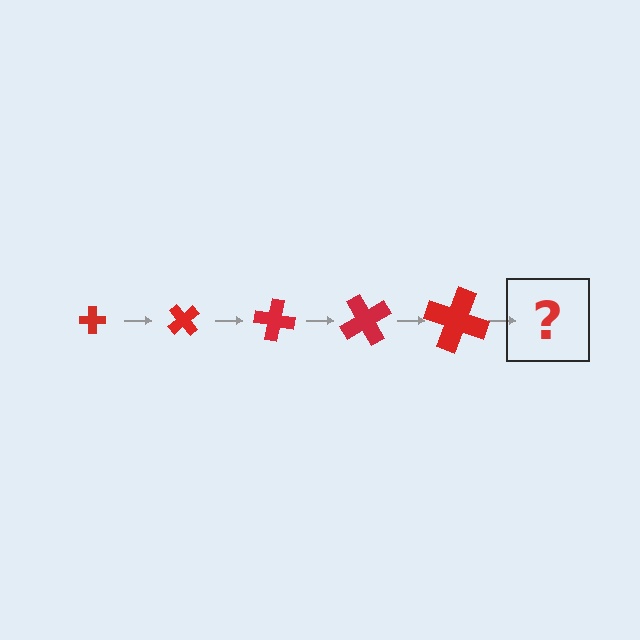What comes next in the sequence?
The next element should be a cross, larger than the previous one and rotated 250 degrees from the start.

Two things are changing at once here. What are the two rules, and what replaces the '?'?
The two rules are that the cross grows larger each step and it rotates 50 degrees each step. The '?' should be a cross, larger than the previous one and rotated 250 degrees from the start.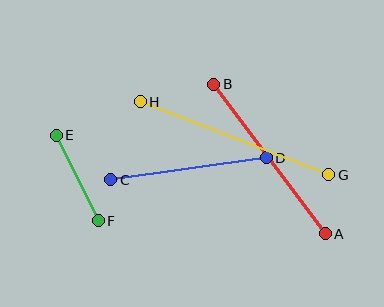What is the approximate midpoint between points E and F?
The midpoint is at approximately (77, 178) pixels.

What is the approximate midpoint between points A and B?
The midpoint is at approximately (270, 159) pixels.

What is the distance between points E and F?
The distance is approximately 95 pixels.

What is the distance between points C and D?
The distance is approximately 157 pixels.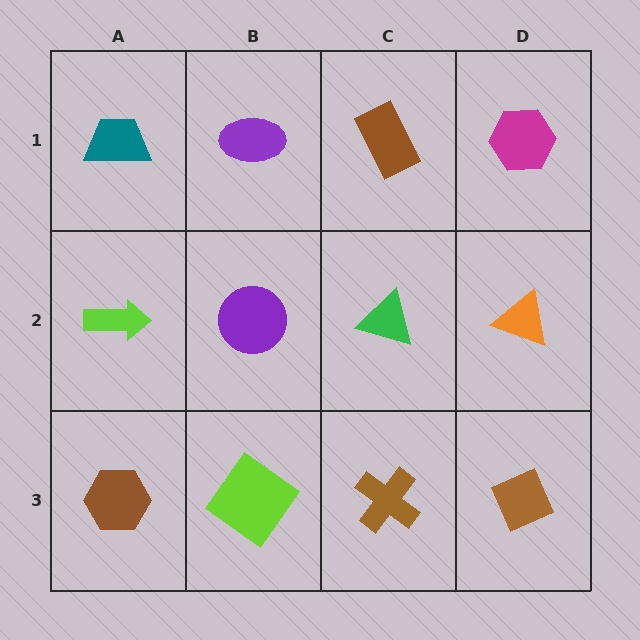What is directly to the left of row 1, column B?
A teal trapezoid.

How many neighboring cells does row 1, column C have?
3.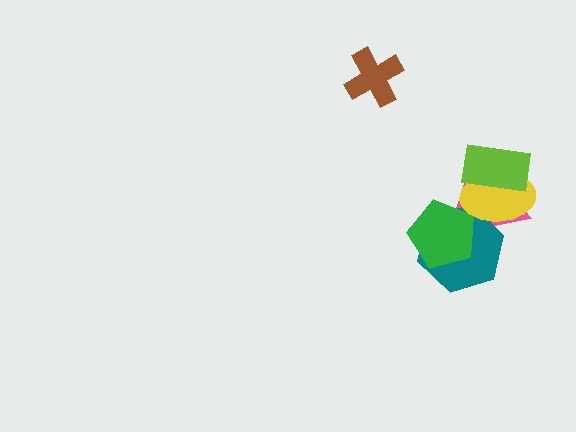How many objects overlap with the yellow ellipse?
3 objects overlap with the yellow ellipse.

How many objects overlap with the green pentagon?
2 objects overlap with the green pentagon.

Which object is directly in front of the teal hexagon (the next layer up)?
The green pentagon is directly in front of the teal hexagon.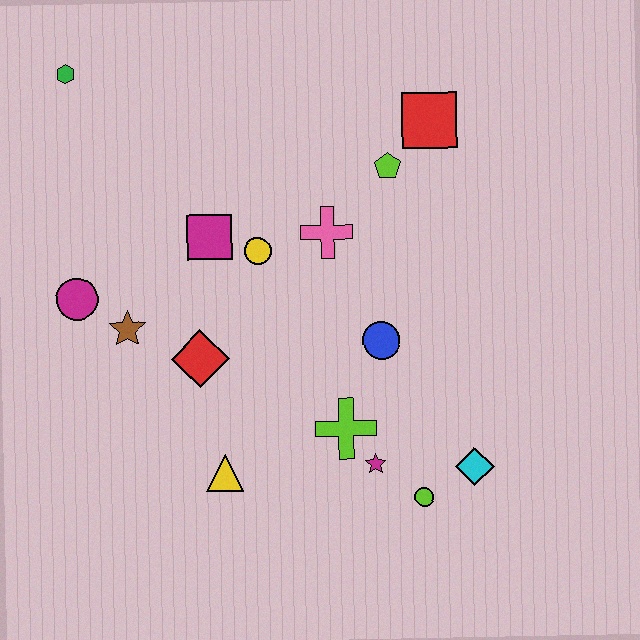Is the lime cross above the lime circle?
Yes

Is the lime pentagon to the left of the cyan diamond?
Yes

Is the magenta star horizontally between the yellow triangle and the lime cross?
No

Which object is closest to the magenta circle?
The brown star is closest to the magenta circle.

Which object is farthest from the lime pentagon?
The yellow triangle is farthest from the lime pentagon.